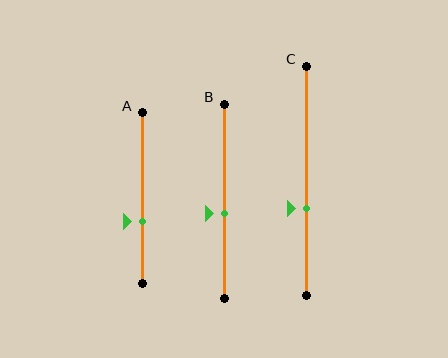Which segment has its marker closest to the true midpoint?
Segment B has its marker closest to the true midpoint.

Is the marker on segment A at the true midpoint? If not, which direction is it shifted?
No, the marker on segment A is shifted downward by about 14% of the segment length.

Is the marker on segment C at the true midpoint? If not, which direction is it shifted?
No, the marker on segment C is shifted downward by about 12% of the segment length.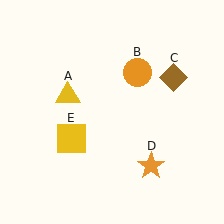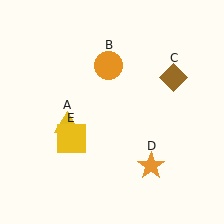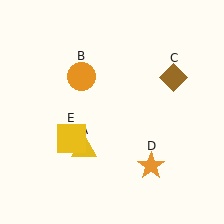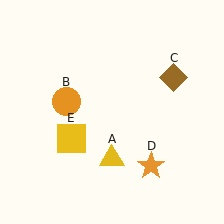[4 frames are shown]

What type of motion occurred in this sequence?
The yellow triangle (object A), orange circle (object B) rotated counterclockwise around the center of the scene.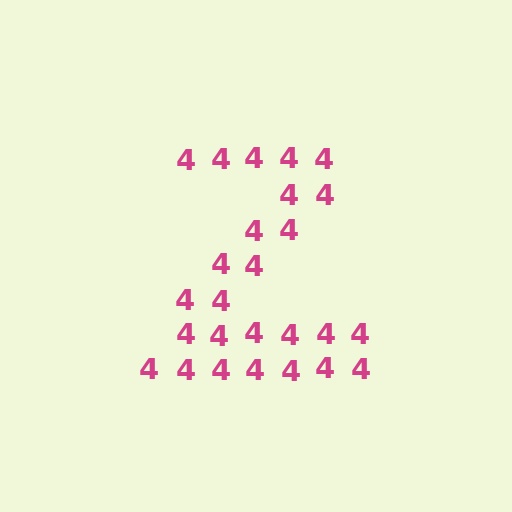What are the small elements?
The small elements are digit 4's.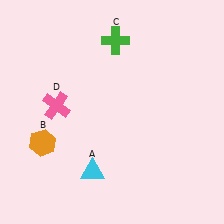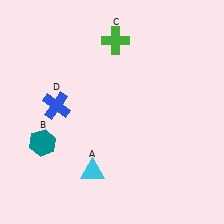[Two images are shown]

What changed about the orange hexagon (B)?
In Image 1, B is orange. In Image 2, it changed to teal.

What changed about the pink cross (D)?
In Image 1, D is pink. In Image 2, it changed to blue.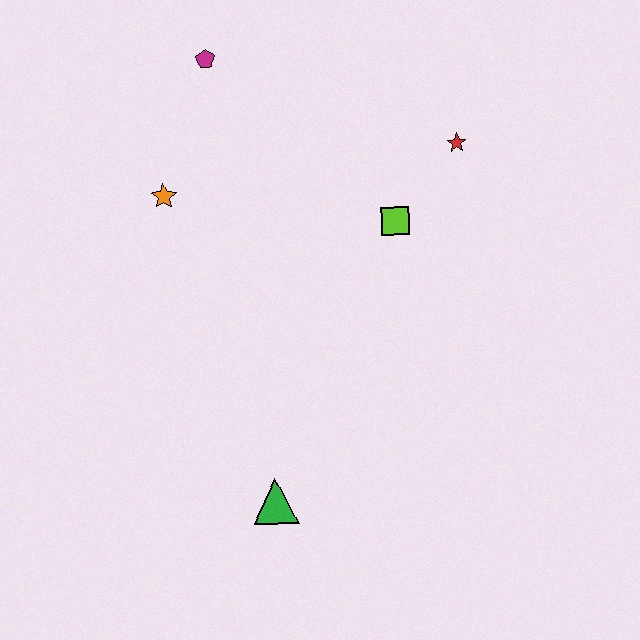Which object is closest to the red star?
The lime square is closest to the red star.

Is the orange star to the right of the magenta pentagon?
No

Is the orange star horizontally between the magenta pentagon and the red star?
No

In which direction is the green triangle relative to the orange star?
The green triangle is below the orange star.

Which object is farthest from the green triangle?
The magenta pentagon is farthest from the green triangle.